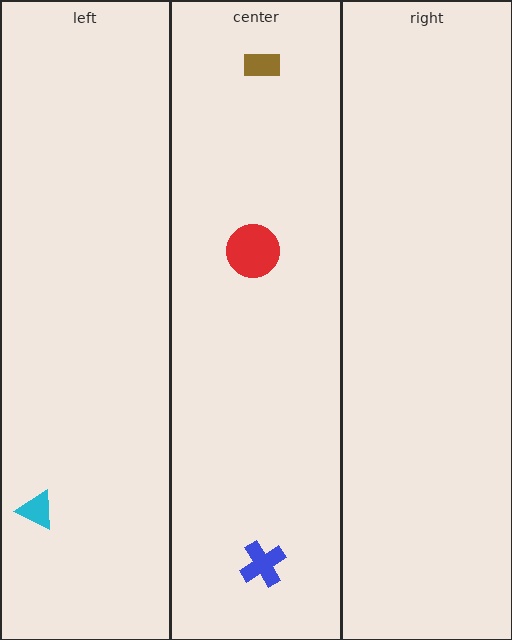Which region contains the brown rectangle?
The center region.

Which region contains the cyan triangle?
The left region.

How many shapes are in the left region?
1.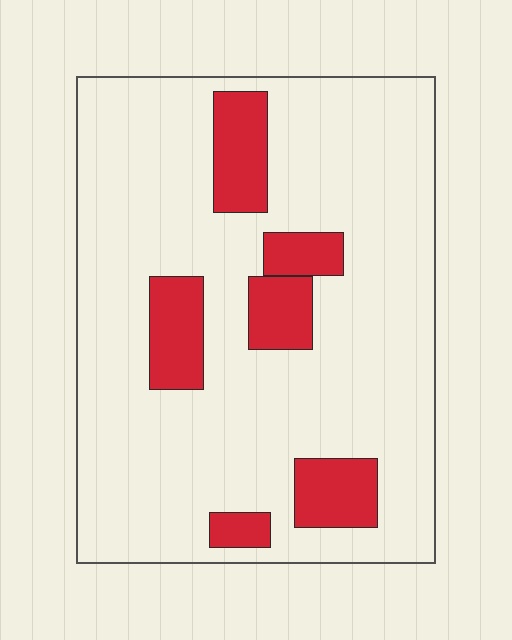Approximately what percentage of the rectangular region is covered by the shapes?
Approximately 15%.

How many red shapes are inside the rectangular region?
6.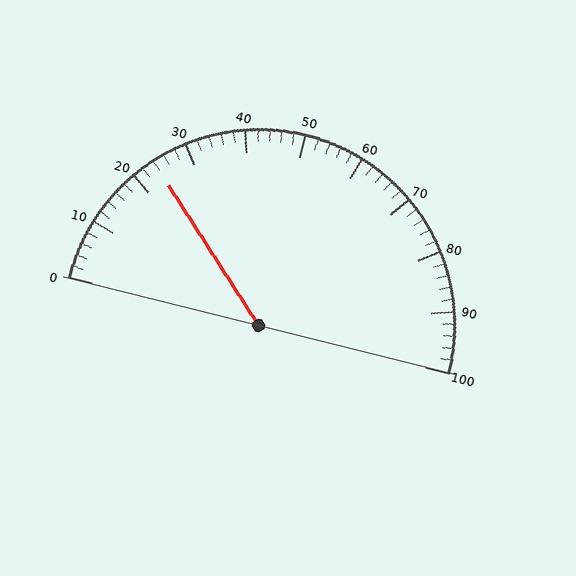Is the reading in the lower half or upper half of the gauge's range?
The reading is in the lower half of the range (0 to 100).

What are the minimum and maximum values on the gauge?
The gauge ranges from 0 to 100.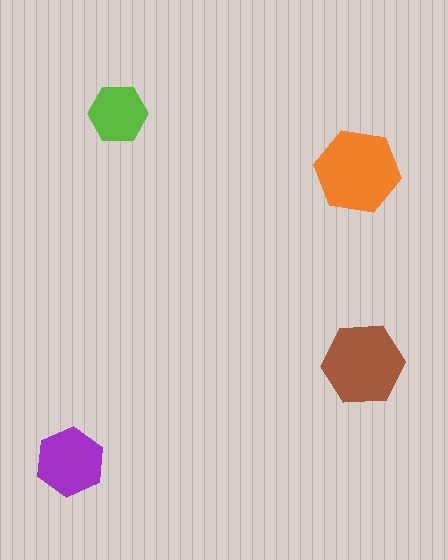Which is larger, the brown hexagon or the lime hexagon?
The brown one.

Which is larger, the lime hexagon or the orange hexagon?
The orange one.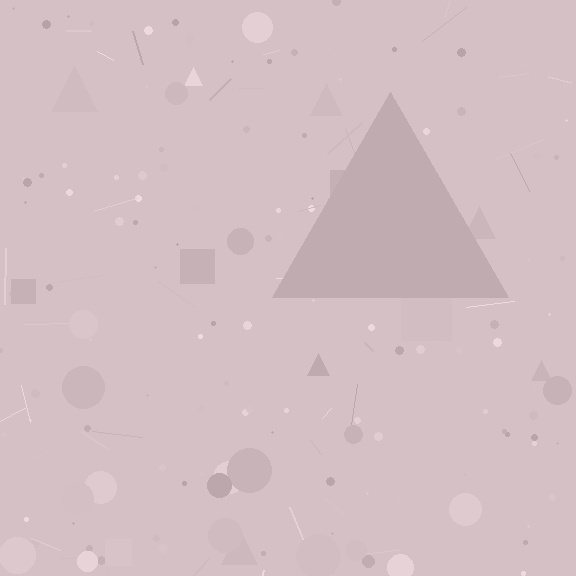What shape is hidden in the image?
A triangle is hidden in the image.